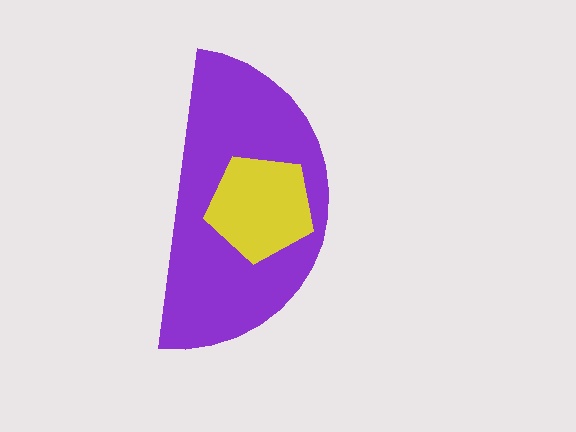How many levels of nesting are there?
2.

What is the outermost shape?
The purple semicircle.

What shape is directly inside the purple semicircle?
The yellow pentagon.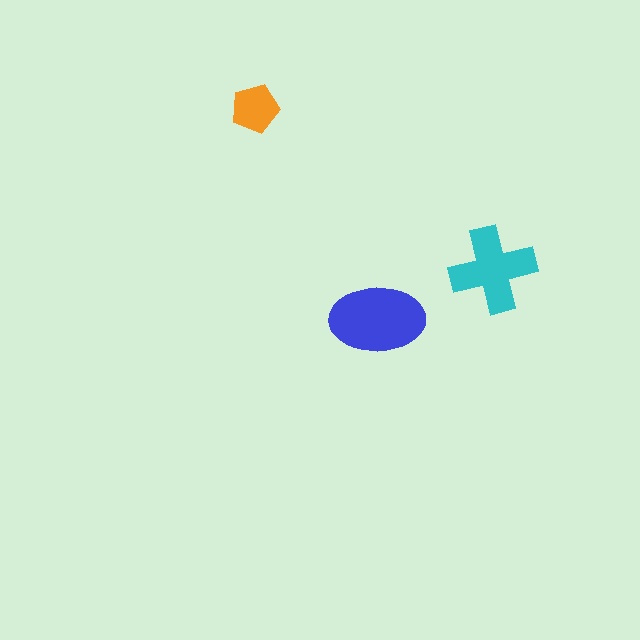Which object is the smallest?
The orange pentagon.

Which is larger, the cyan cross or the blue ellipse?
The blue ellipse.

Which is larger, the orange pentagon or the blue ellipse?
The blue ellipse.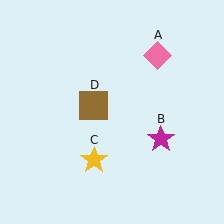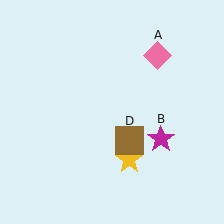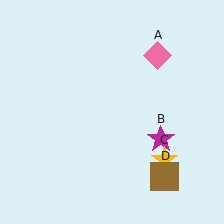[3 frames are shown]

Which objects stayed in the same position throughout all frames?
Pink diamond (object A) and magenta star (object B) remained stationary.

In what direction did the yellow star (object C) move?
The yellow star (object C) moved right.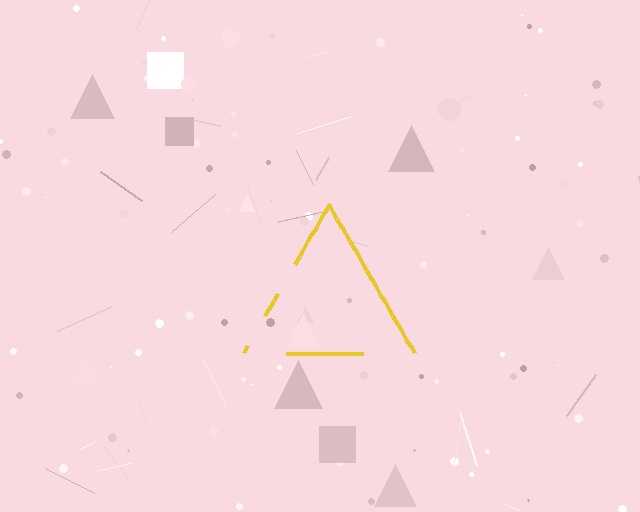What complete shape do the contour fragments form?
The contour fragments form a triangle.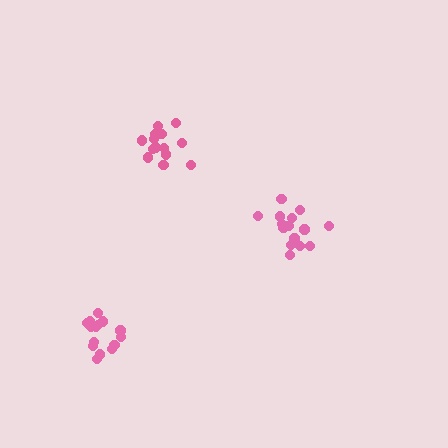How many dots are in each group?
Group 1: 14 dots, Group 2: 15 dots, Group 3: 15 dots (44 total).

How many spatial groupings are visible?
There are 3 spatial groupings.